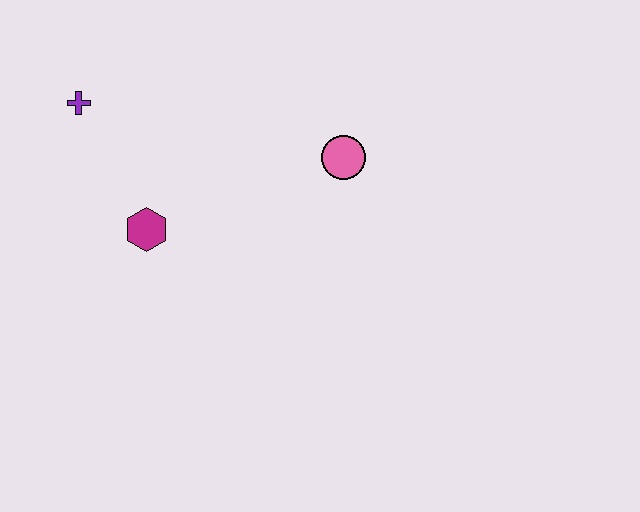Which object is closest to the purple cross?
The magenta hexagon is closest to the purple cross.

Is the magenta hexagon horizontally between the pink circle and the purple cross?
Yes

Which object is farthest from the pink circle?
The purple cross is farthest from the pink circle.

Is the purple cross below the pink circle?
No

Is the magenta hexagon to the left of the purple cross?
No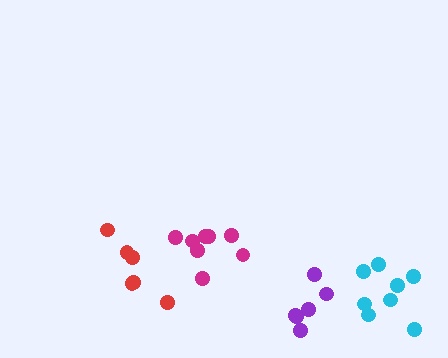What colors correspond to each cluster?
The clusters are colored: magenta, red, cyan, purple.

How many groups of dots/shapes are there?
There are 4 groups.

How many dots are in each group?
Group 1: 8 dots, Group 2: 6 dots, Group 3: 8 dots, Group 4: 6 dots (28 total).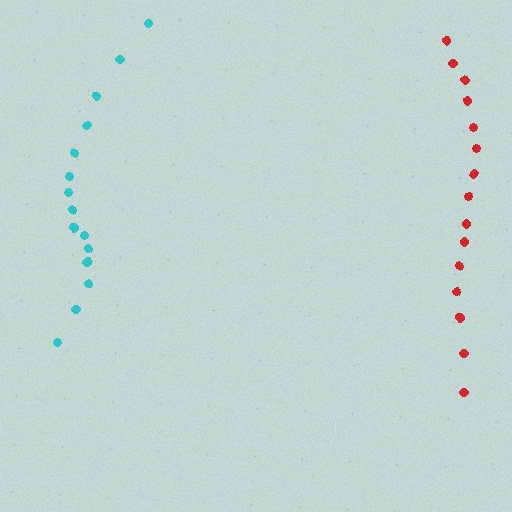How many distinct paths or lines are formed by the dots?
There are 2 distinct paths.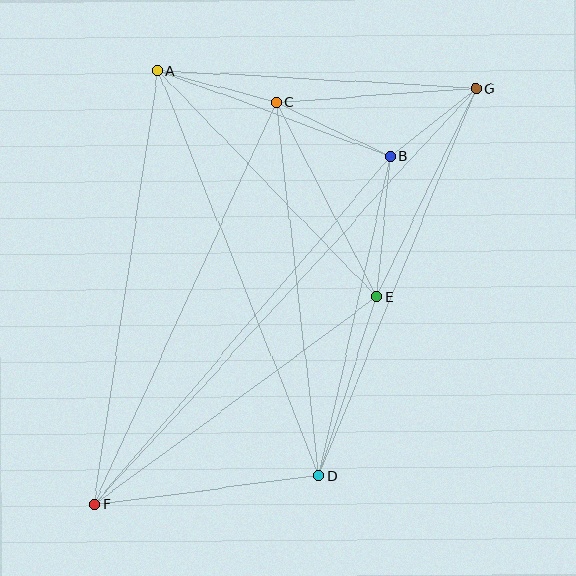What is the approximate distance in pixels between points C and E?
The distance between C and E is approximately 219 pixels.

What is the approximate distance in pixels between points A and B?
The distance between A and B is approximately 248 pixels.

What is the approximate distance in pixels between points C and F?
The distance between C and F is approximately 441 pixels.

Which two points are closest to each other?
Points B and G are closest to each other.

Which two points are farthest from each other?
Points F and G are farthest from each other.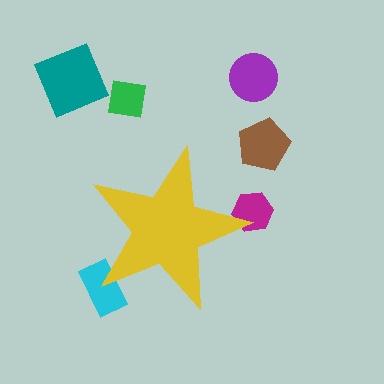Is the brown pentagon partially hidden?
No, the brown pentagon is fully visible.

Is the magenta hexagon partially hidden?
Yes, the magenta hexagon is partially hidden behind the yellow star.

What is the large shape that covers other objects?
A yellow star.